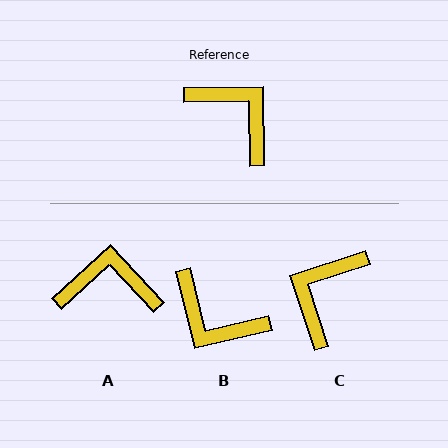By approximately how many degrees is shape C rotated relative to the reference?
Approximately 107 degrees counter-clockwise.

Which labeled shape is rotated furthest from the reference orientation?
B, about 167 degrees away.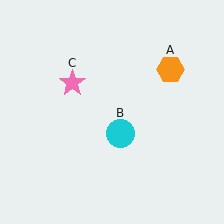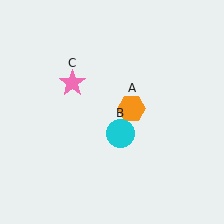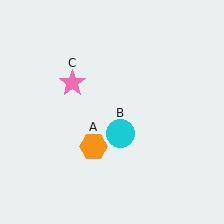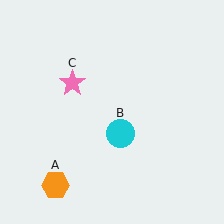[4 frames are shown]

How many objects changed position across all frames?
1 object changed position: orange hexagon (object A).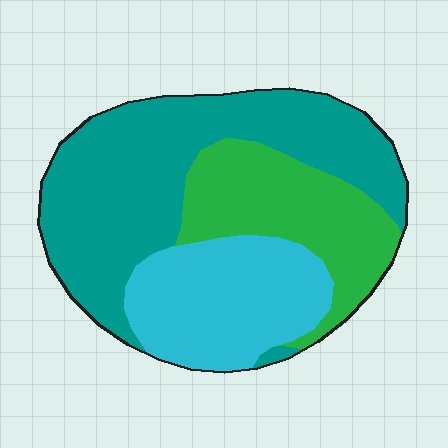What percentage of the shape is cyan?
Cyan covers about 25% of the shape.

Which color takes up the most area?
Teal, at roughly 50%.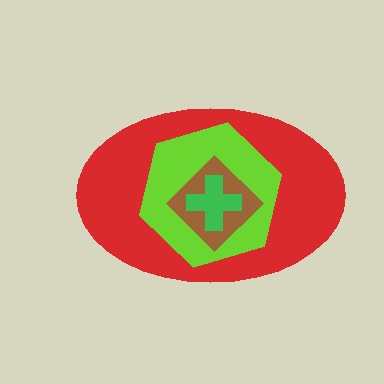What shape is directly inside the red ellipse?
The lime hexagon.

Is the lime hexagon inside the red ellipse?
Yes.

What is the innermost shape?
The green cross.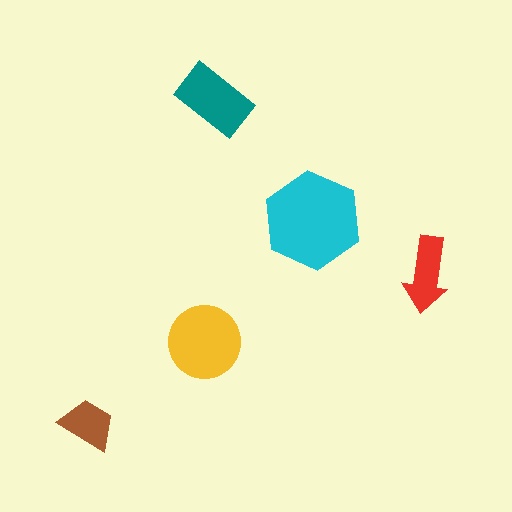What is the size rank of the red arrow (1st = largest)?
4th.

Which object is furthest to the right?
The red arrow is rightmost.